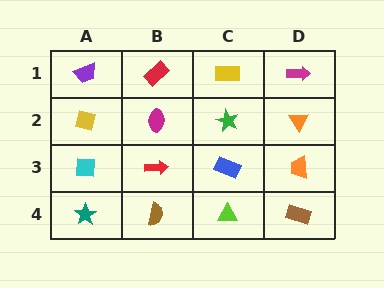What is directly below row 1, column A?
A yellow diamond.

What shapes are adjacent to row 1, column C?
A green star (row 2, column C), a red rectangle (row 1, column B), a magenta arrow (row 1, column D).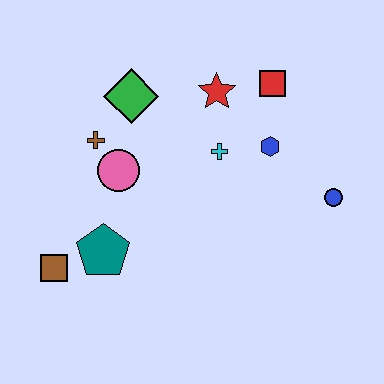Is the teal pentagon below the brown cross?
Yes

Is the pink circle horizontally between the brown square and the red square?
Yes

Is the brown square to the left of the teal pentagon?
Yes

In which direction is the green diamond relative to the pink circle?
The green diamond is above the pink circle.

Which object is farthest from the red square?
The brown square is farthest from the red square.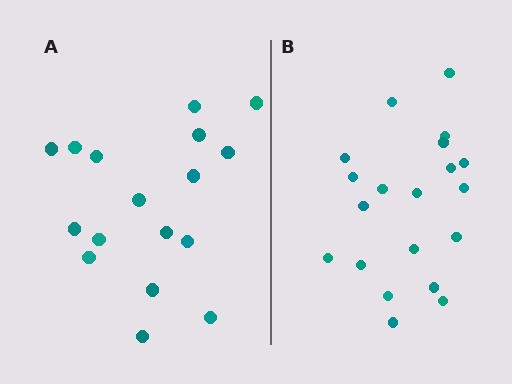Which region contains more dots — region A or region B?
Region B (the right region) has more dots.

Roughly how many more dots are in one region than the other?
Region B has just a few more — roughly 2 or 3 more dots than region A.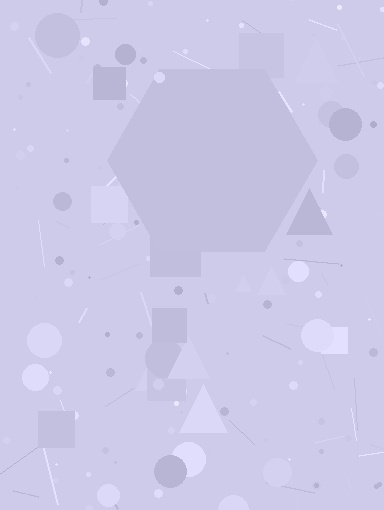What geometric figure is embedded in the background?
A hexagon is embedded in the background.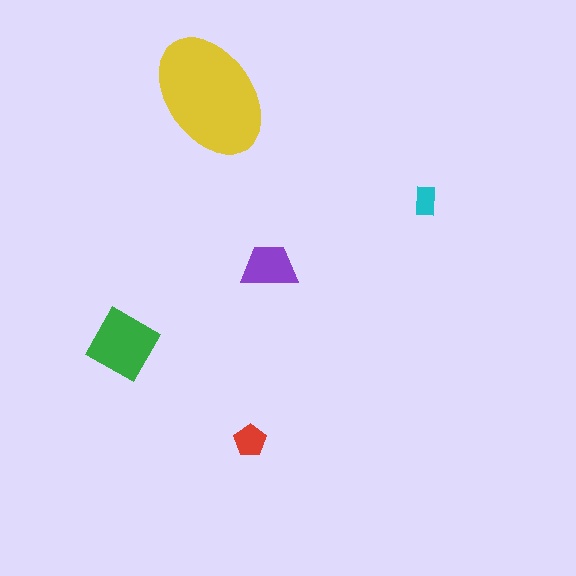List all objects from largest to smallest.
The yellow ellipse, the green diamond, the purple trapezoid, the red pentagon, the cyan rectangle.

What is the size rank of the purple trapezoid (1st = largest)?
3rd.